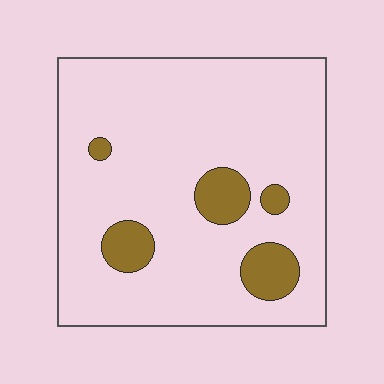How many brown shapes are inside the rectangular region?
5.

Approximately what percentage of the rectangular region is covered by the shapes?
Approximately 10%.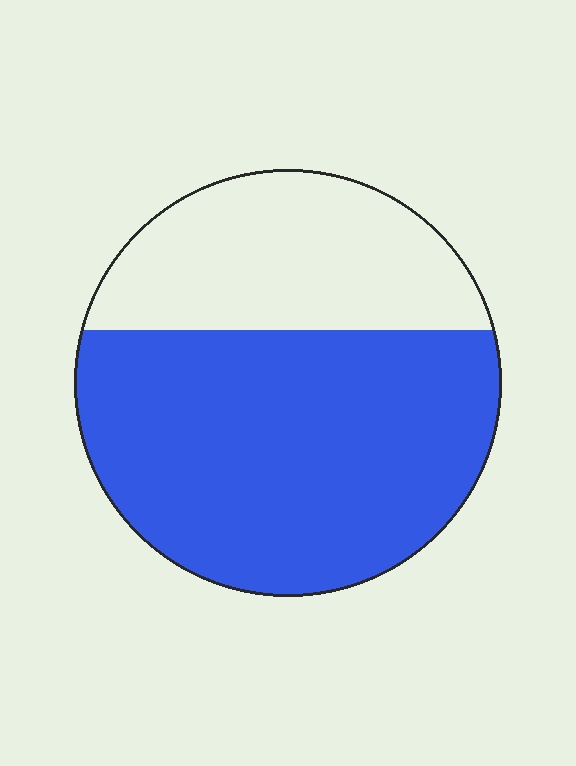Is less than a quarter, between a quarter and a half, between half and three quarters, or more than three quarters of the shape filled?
Between half and three quarters.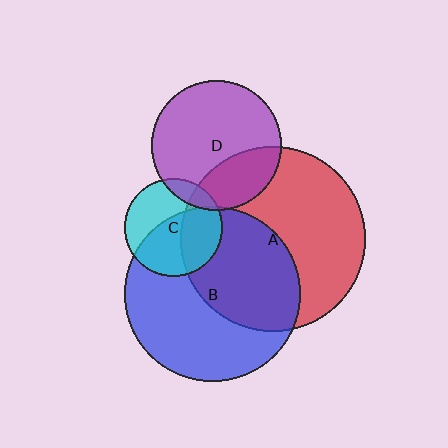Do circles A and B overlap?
Yes.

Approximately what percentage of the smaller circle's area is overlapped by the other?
Approximately 45%.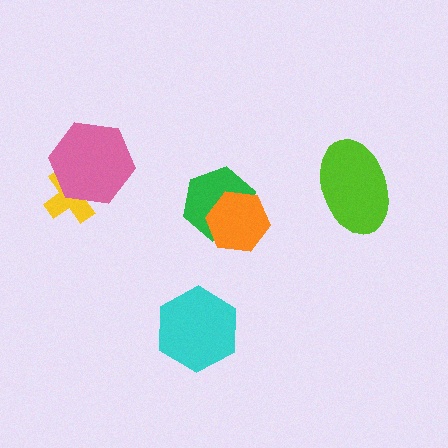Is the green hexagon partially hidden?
Yes, it is partially covered by another shape.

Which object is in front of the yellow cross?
The pink hexagon is in front of the yellow cross.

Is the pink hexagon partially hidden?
No, no other shape covers it.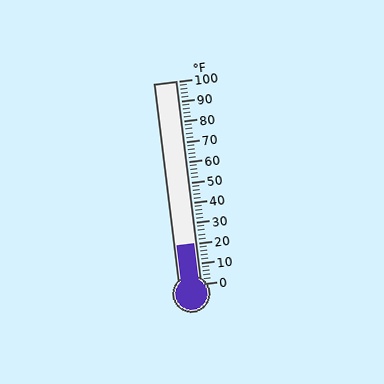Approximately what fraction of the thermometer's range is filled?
The thermometer is filled to approximately 20% of its range.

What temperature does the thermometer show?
The thermometer shows approximately 20°F.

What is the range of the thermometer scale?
The thermometer scale ranges from 0°F to 100°F.